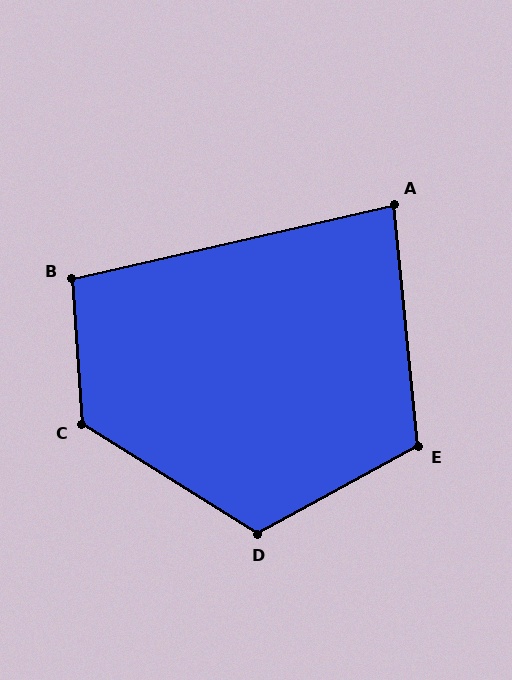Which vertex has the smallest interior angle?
A, at approximately 83 degrees.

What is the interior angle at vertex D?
Approximately 120 degrees (obtuse).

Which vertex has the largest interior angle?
C, at approximately 126 degrees.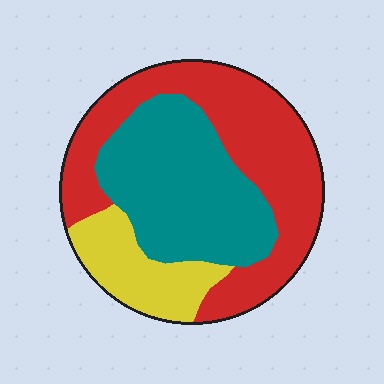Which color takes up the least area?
Yellow, at roughly 15%.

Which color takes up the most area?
Red, at roughly 45%.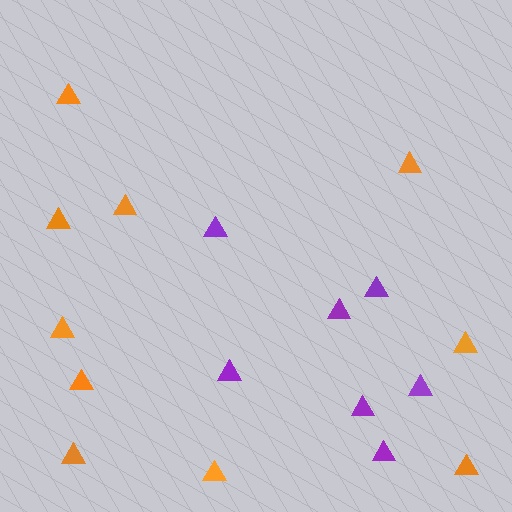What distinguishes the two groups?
There are 2 groups: one group of orange triangles (10) and one group of purple triangles (7).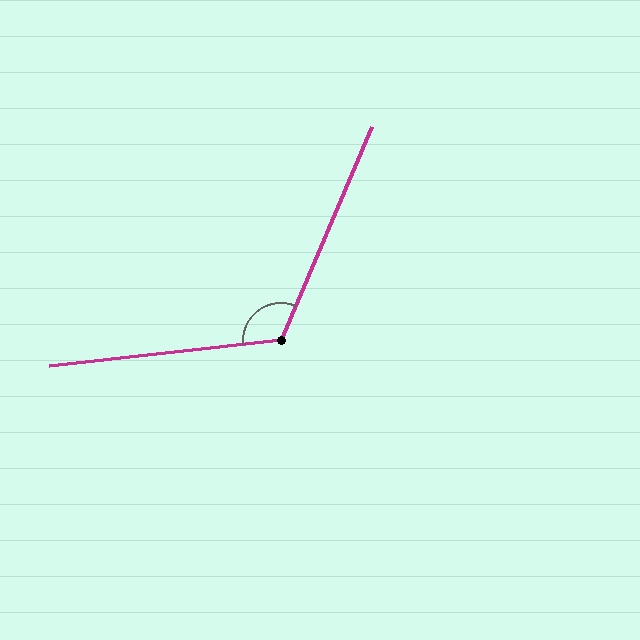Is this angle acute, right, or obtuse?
It is obtuse.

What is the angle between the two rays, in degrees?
Approximately 119 degrees.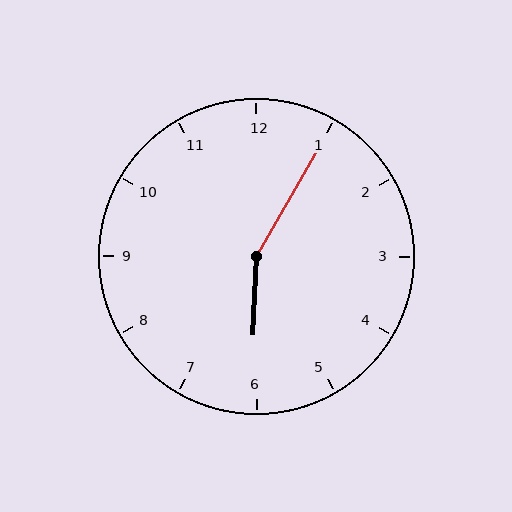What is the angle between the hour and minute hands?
Approximately 152 degrees.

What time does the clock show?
6:05.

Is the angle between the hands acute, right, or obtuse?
It is obtuse.